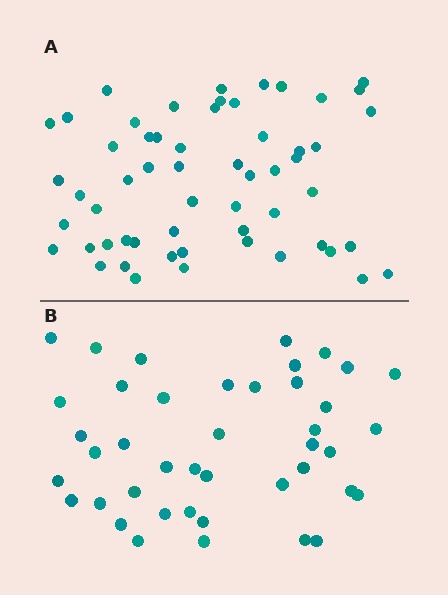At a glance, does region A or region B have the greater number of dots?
Region A (the top region) has more dots.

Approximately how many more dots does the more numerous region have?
Region A has approximately 15 more dots than region B.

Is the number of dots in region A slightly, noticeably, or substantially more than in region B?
Region A has noticeably more, but not dramatically so. The ratio is roughly 1.4 to 1.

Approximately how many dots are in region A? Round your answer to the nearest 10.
About 60 dots. (The exact count is 57, which rounds to 60.)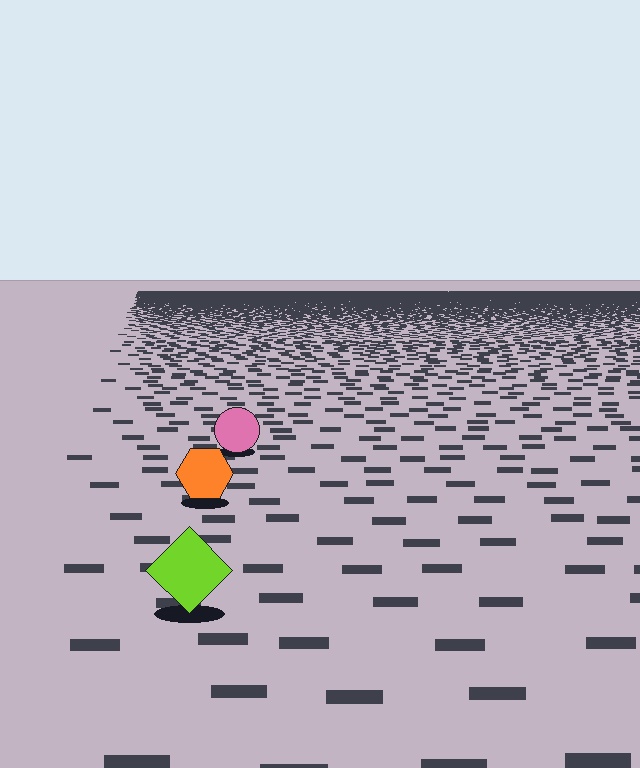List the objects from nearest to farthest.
From nearest to farthest: the lime diamond, the orange hexagon, the pink circle.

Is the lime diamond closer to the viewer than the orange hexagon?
Yes. The lime diamond is closer — you can tell from the texture gradient: the ground texture is coarser near it.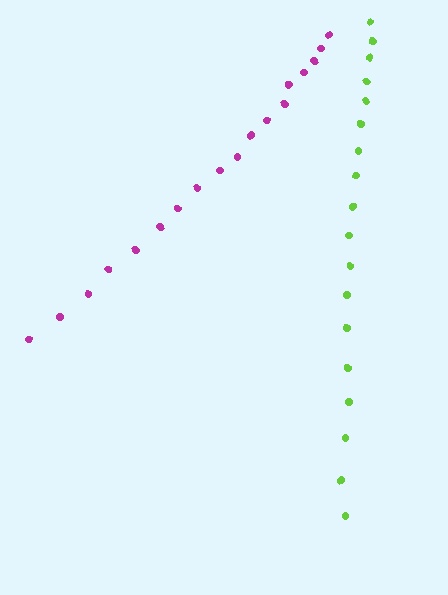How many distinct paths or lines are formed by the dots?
There are 2 distinct paths.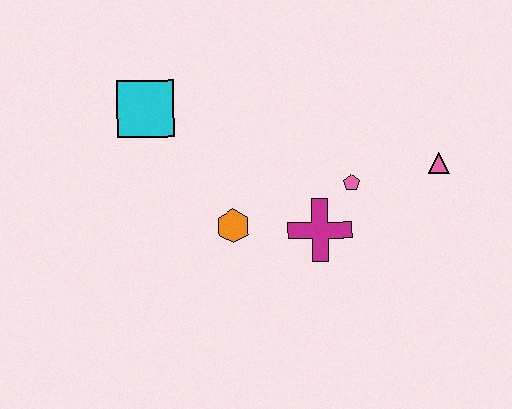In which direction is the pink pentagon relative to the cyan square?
The pink pentagon is to the right of the cyan square.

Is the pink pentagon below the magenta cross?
No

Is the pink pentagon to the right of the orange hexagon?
Yes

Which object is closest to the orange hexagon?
The magenta cross is closest to the orange hexagon.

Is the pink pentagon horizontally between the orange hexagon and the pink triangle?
Yes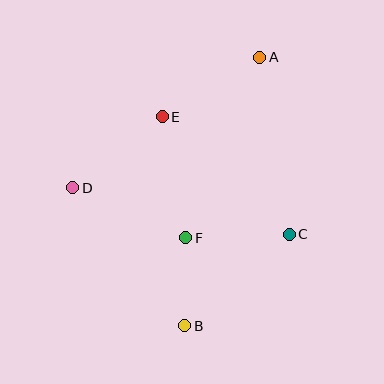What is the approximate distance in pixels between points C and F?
The distance between C and F is approximately 104 pixels.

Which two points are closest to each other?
Points B and F are closest to each other.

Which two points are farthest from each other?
Points A and B are farthest from each other.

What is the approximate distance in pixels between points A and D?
The distance between A and D is approximately 228 pixels.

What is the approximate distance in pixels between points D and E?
The distance between D and E is approximately 114 pixels.